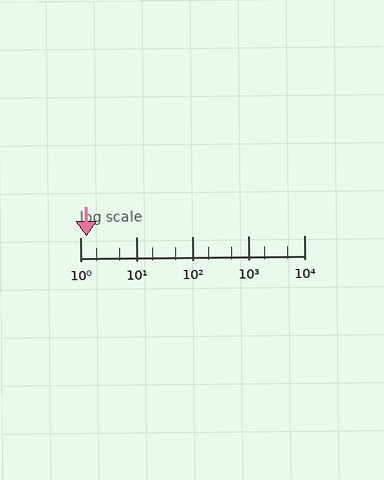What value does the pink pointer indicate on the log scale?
The pointer indicates approximately 1.3.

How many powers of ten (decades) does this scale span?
The scale spans 4 decades, from 1 to 10000.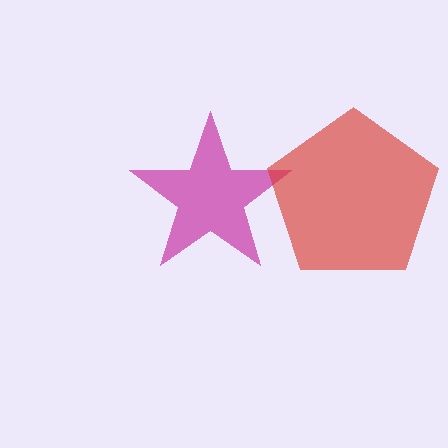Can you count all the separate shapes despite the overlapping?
Yes, there are 2 separate shapes.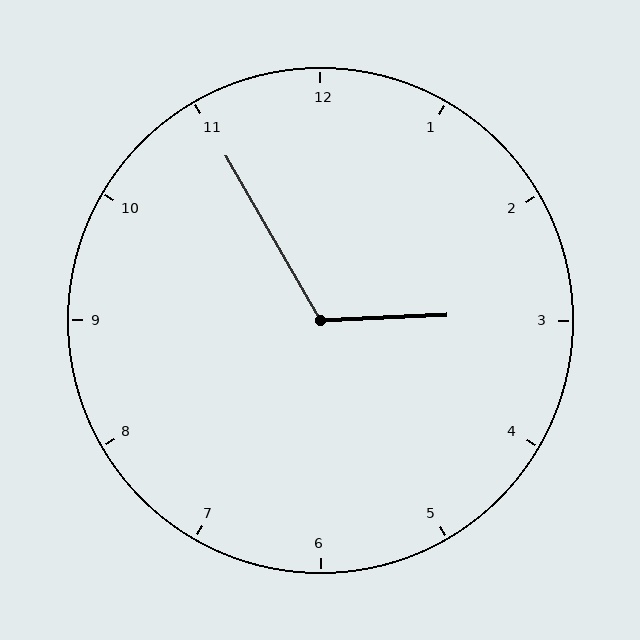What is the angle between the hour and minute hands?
Approximately 118 degrees.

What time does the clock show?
2:55.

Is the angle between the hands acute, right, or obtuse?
It is obtuse.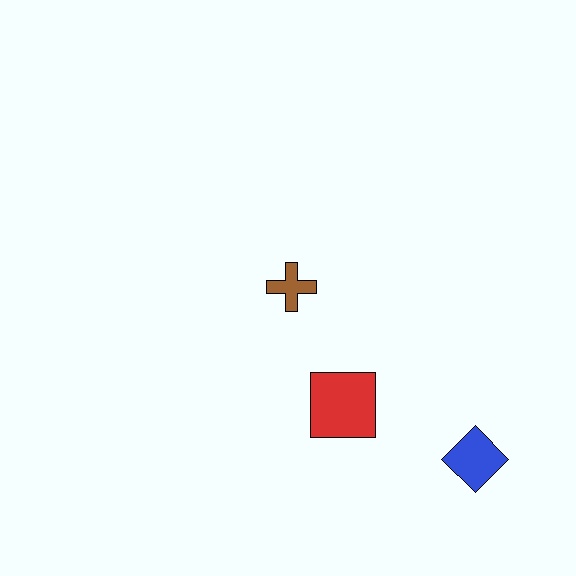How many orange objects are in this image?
There are no orange objects.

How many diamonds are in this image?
There is 1 diamond.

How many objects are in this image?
There are 3 objects.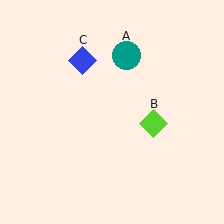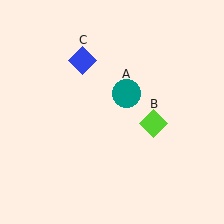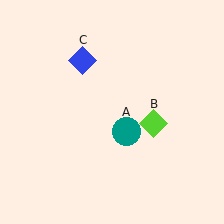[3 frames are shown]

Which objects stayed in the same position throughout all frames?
Lime diamond (object B) and blue diamond (object C) remained stationary.